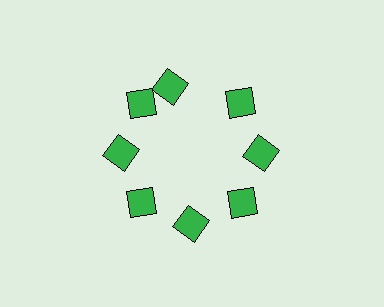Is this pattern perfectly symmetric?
No. The 8 green diamonds are arranged in a ring, but one element near the 12 o'clock position is rotated out of alignment along the ring, breaking the 8-fold rotational symmetry.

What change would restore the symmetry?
The symmetry would be restored by rotating it back into even spacing with its neighbors so that all 8 diamonds sit at equal angles and equal distance from the center.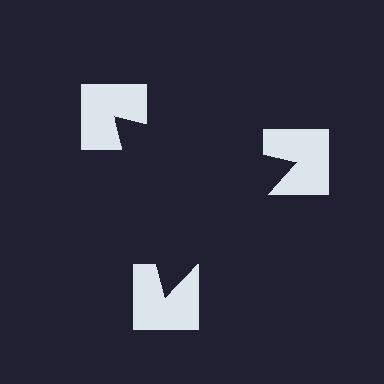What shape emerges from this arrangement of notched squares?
An illusory triangle — its edges are inferred from the aligned wedge cuts in the notched squares, not physically drawn.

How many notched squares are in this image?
There are 3 — one at each vertex of the illusory triangle.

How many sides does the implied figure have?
3 sides.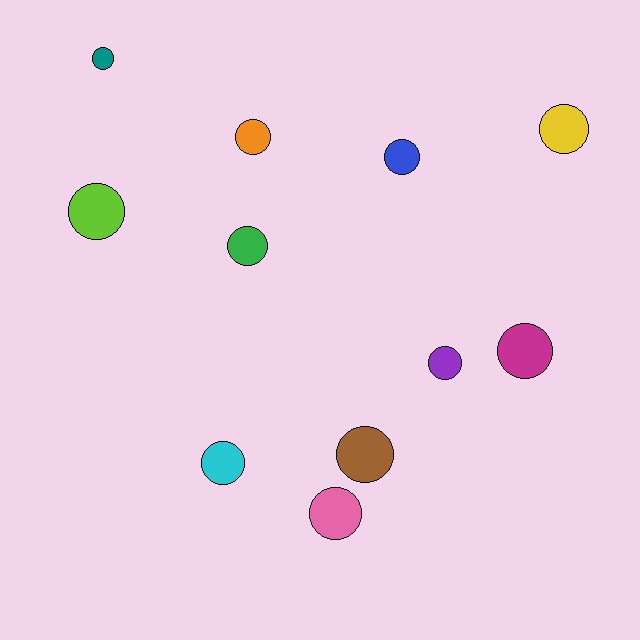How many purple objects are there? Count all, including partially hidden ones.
There is 1 purple object.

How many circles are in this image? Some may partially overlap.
There are 11 circles.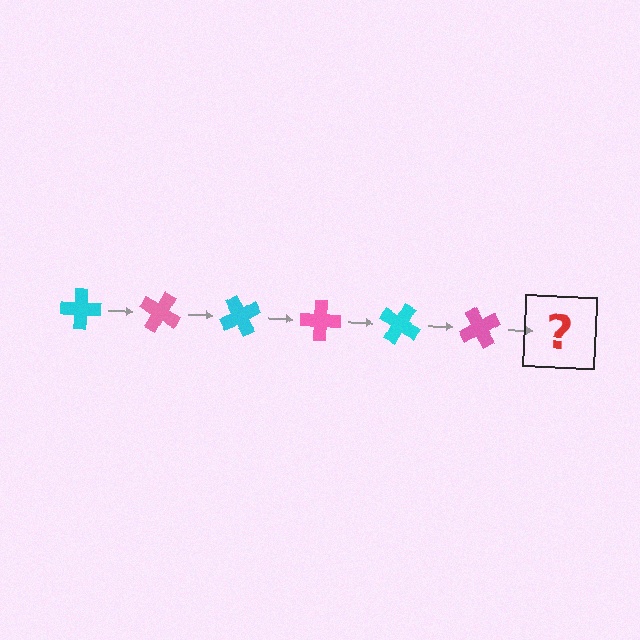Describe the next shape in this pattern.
It should be a cyan cross, rotated 180 degrees from the start.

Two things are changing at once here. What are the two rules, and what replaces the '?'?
The two rules are that it rotates 30 degrees each step and the color cycles through cyan and pink. The '?' should be a cyan cross, rotated 180 degrees from the start.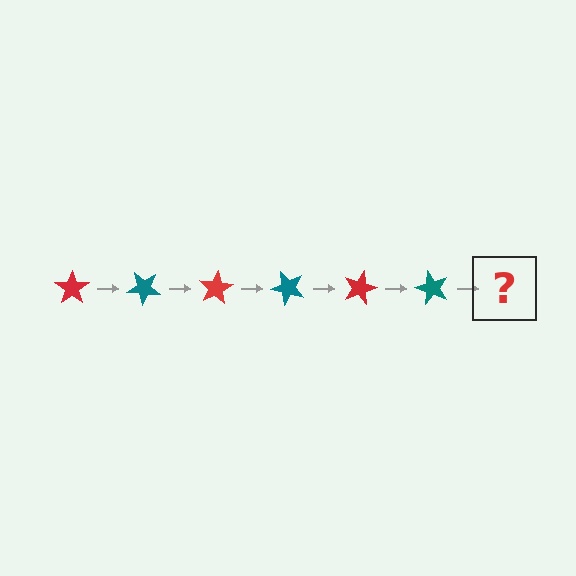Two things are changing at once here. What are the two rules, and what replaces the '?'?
The two rules are that it rotates 40 degrees each step and the color cycles through red and teal. The '?' should be a red star, rotated 240 degrees from the start.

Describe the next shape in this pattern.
It should be a red star, rotated 240 degrees from the start.